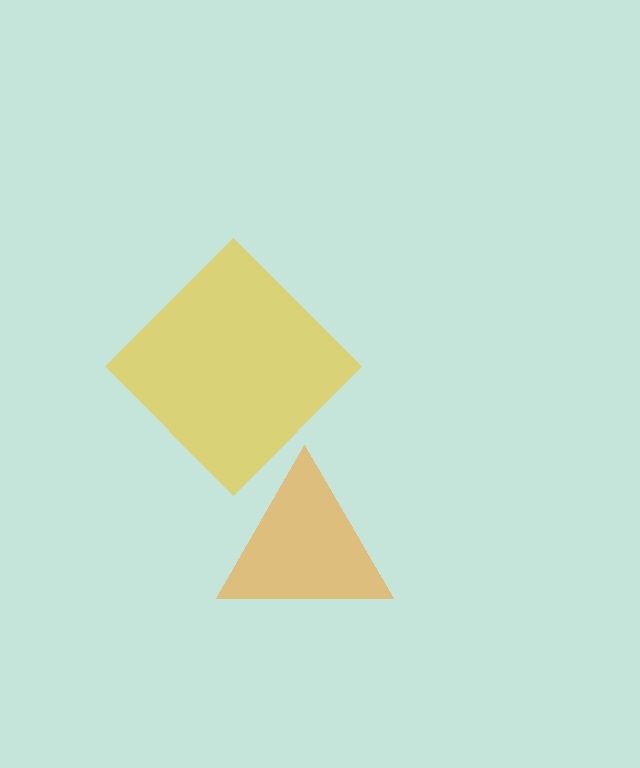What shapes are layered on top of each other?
The layered shapes are: a yellow diamond, an orange triangle.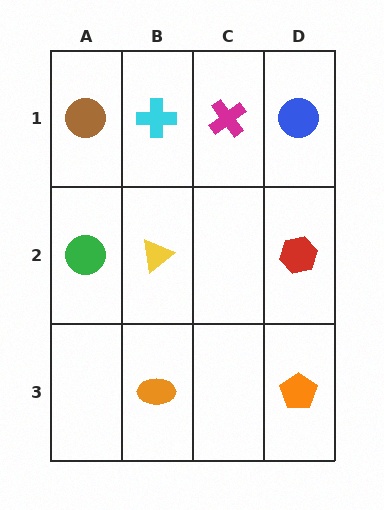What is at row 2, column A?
A green circle.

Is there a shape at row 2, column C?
No, that cell is empty.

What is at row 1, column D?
A blue circle.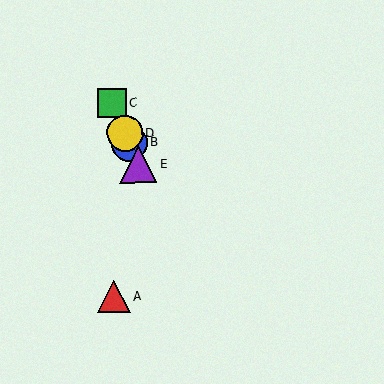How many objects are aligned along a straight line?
4 objects (B, C, D, E) are aligned along a straight line.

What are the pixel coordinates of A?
Object A is at (114, 296).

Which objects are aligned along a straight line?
Objects B, C, D, E are aligned along a straight line.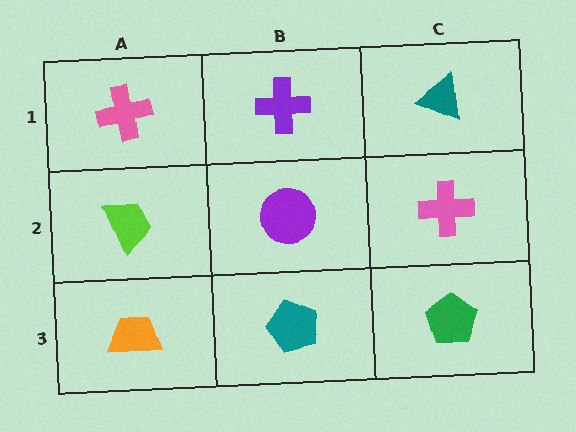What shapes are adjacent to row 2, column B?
A purple cross (row 1, column B), a teal pentagon (row 3, column B), a lime trapezoid (row 2, column A), a pink cross (row 2, column C).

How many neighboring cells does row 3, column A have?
2.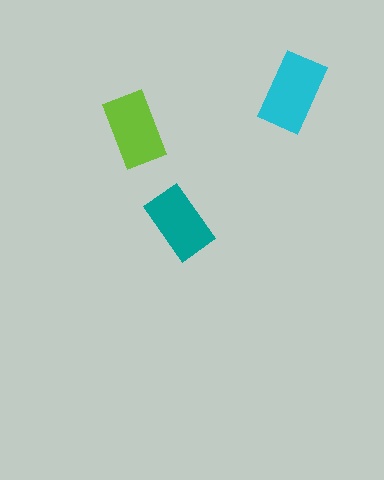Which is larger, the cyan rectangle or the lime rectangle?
The cyan one.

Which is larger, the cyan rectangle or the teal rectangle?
The cyan one.